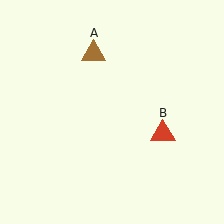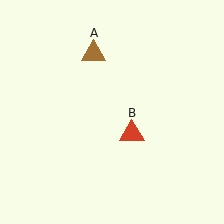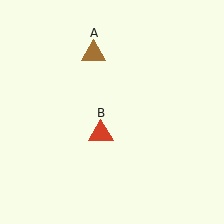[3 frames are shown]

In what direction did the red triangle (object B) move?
The red triangle (object B) moved left.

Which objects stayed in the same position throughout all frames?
Brown triangle (object A) remained stationary.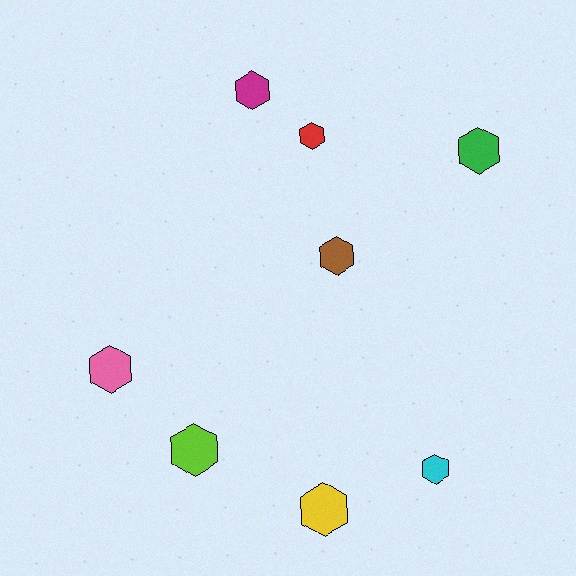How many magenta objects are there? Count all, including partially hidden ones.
There is 1 magenta object.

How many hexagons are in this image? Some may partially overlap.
There are 8 hexagons.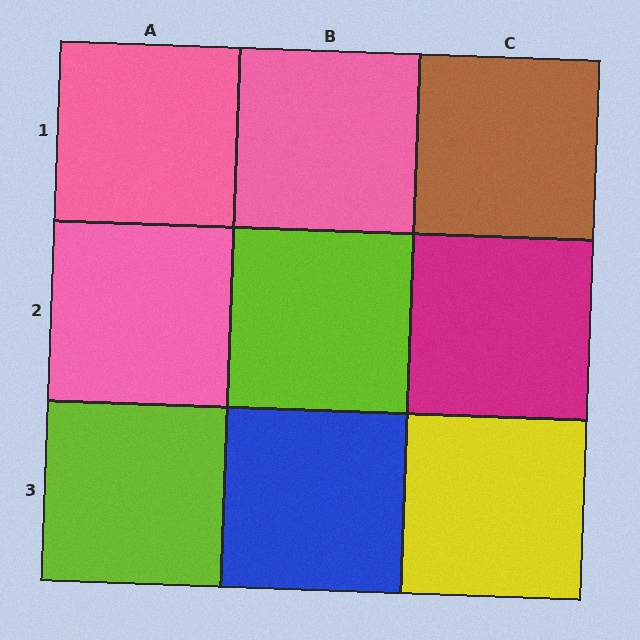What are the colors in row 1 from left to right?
Pink, pink, brown.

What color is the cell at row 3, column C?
Yellow.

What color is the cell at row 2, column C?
Magenta.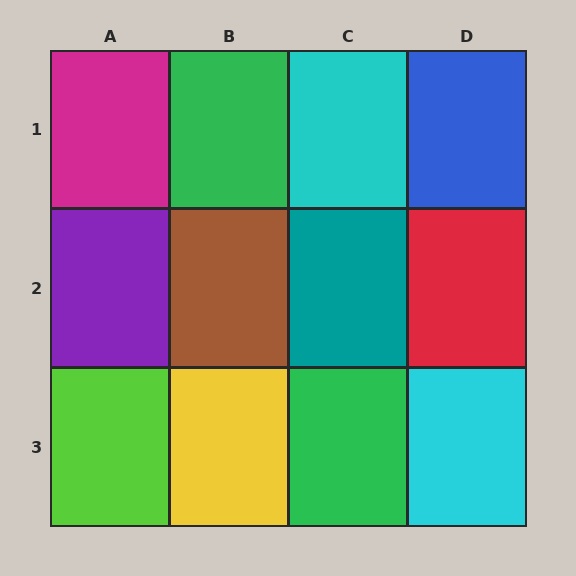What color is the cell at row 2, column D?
Red.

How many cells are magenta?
1 cell is magenta.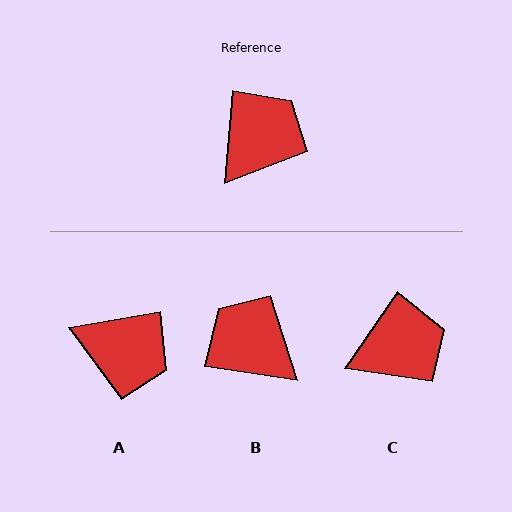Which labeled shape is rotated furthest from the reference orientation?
B, about 86 degrees away.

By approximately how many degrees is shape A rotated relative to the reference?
Approximately 75 degrees clockwise.